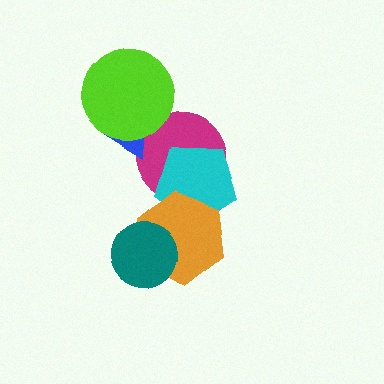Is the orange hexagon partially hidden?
Yes, it is partially covered by another shape.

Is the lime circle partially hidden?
No, no other shape covers it.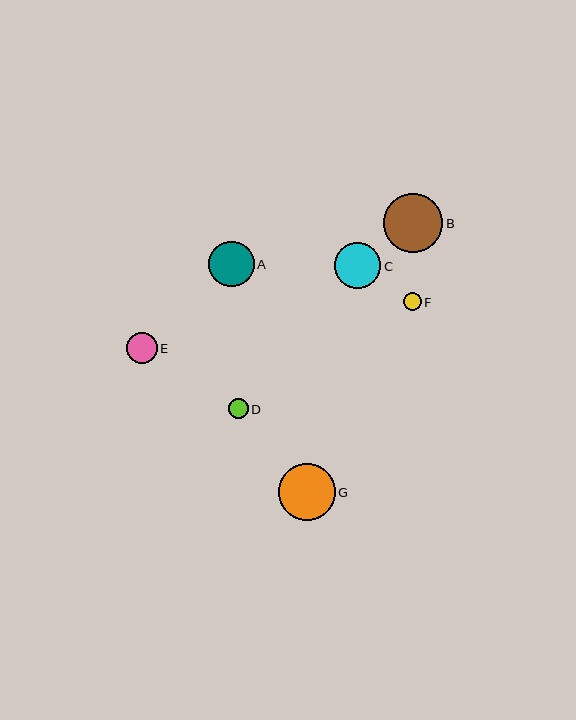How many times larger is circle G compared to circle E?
Circle G is approximately 1.8 times the size of circle E.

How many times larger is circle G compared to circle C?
Circle G is approximately 1.2 times the size of circle C.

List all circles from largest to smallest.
From largest to smallest: B, G, C, A, E, D, F.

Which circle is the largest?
Circle B is the largest with a size of approximately 59 pixels.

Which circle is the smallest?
Circle F is the smallest with a size of approximately 18 pixels.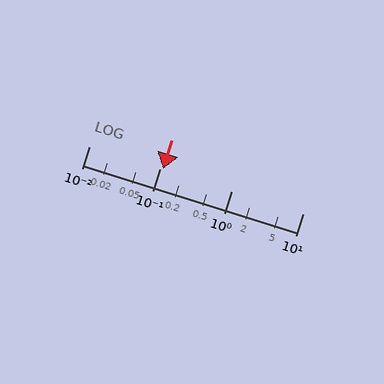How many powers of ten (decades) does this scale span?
The scale spans 3 decades, from 0.01 to 10.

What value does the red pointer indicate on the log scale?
The pointer indicates approximately 0.11.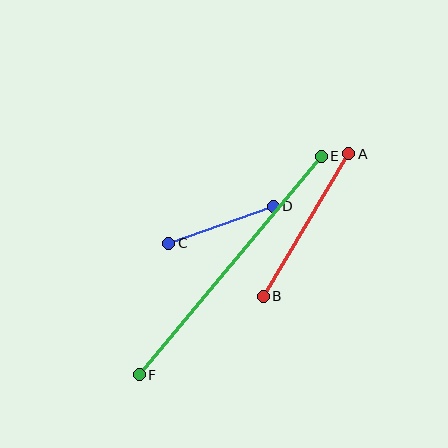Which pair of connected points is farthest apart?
Points E and F are farthest apart.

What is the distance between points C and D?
The distance is approximately 111 pixels.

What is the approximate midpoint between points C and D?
The midpoint is at approximately (221, 225) pixels.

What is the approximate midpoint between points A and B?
The midpoint is at approximately (306, 225) pixels.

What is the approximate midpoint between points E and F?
The midpoint is at approximately (230, 265) pixels.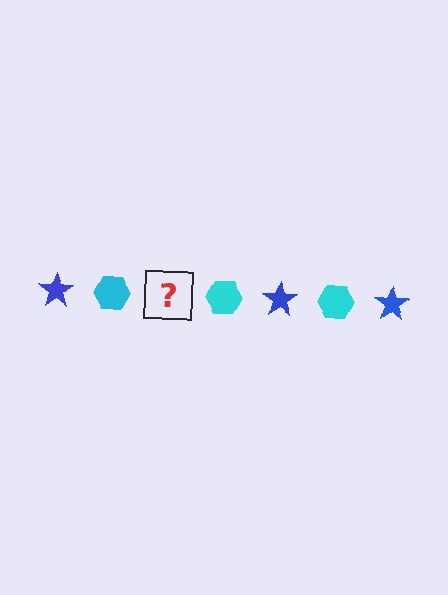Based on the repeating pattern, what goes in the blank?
The blank should be a blue star.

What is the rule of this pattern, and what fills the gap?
The rule is that the pattern alternates between blue star and cyan hexagon. The gap should be filled with a blue star.